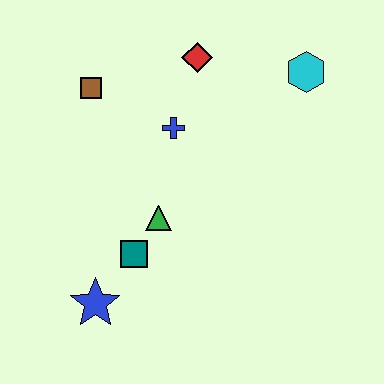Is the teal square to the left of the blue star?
No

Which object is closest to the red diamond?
The blue cross is closest to the red diamond.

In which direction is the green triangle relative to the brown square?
The green triangle is below the brown square.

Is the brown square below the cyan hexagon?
Yes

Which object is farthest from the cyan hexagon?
The blue star is farthest from the cyan hexagon.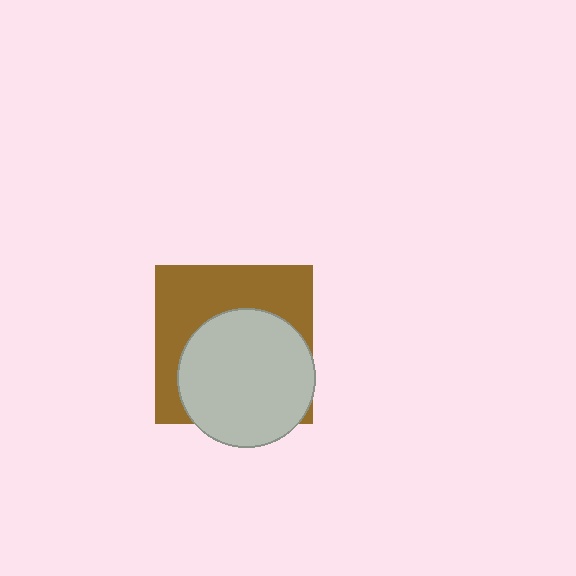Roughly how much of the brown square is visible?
About half of it is visible (roughly 46%).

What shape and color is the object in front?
The object in front is a light gray circle.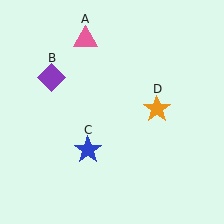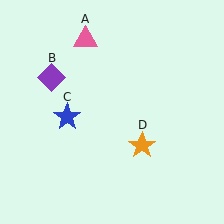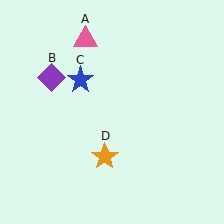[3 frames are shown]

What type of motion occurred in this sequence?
The blue star (object C), orange star (object D) rotated clockwise around the center of the scene.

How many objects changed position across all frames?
2 objects changed position: blue star (object C), orange star (object D).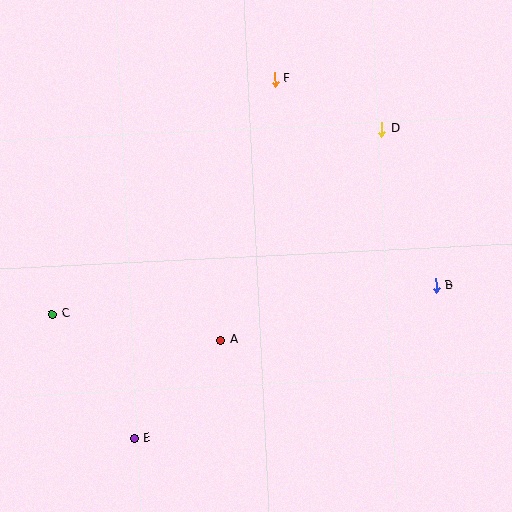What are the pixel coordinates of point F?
Point F is at (274, 79).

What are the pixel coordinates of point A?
Point A is at (221, 340).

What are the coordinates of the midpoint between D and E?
The midpoint between D and E is at (258, 284).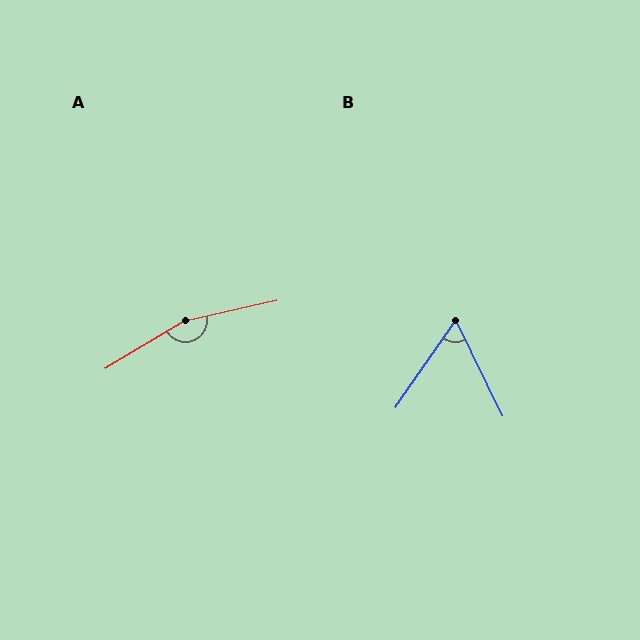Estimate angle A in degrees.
Approximately 162 degrees.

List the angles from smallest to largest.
B (60°), A (162°).